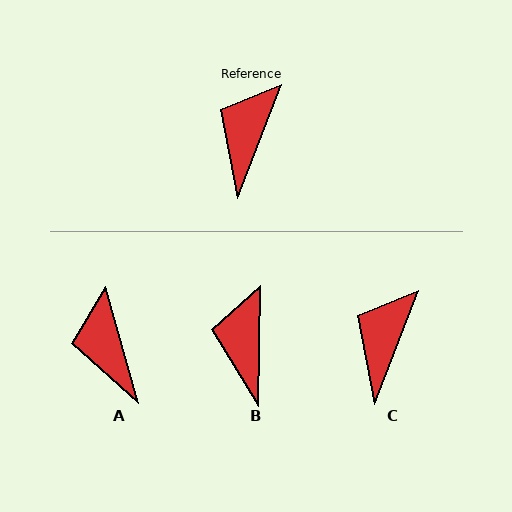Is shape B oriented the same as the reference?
No, it is off by about 21 degrees.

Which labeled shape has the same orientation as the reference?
C.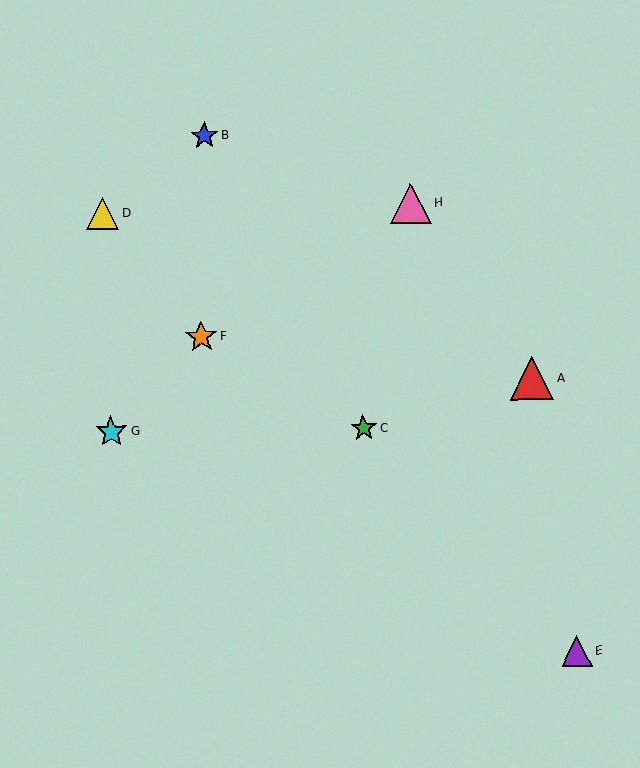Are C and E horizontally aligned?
No, C is at y≈428 and E is at y≈651.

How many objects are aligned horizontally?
2 objects (C, G) are aligned horizontally.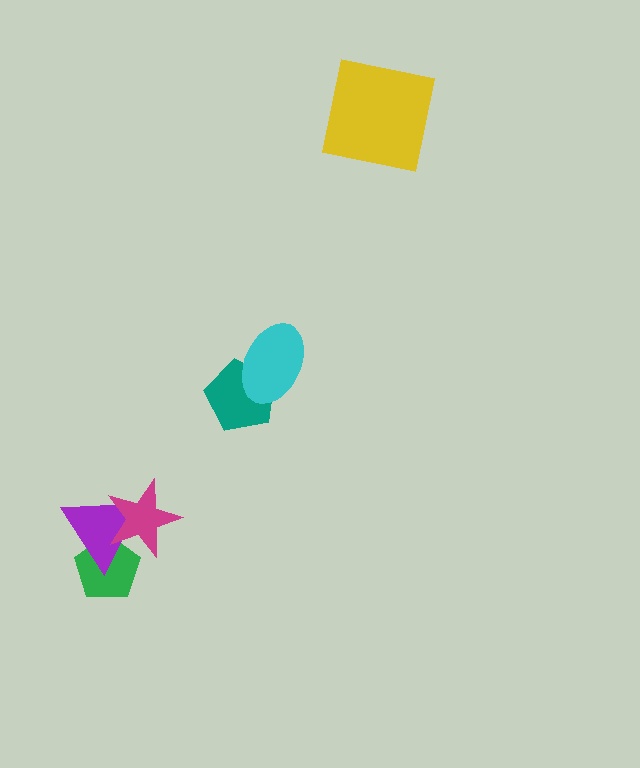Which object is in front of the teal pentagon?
The cyan ellipse is in front of the teal pentagon.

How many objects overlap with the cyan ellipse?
1 object overlaps with the cyan ellipse.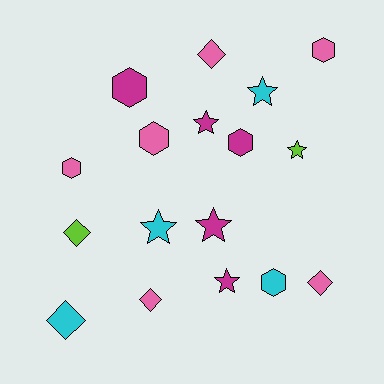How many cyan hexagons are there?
There is 1 cyan hexagon.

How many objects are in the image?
There are 17 objects.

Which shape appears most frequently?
Star, with 6 objects.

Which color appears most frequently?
Pink, with 6 objects.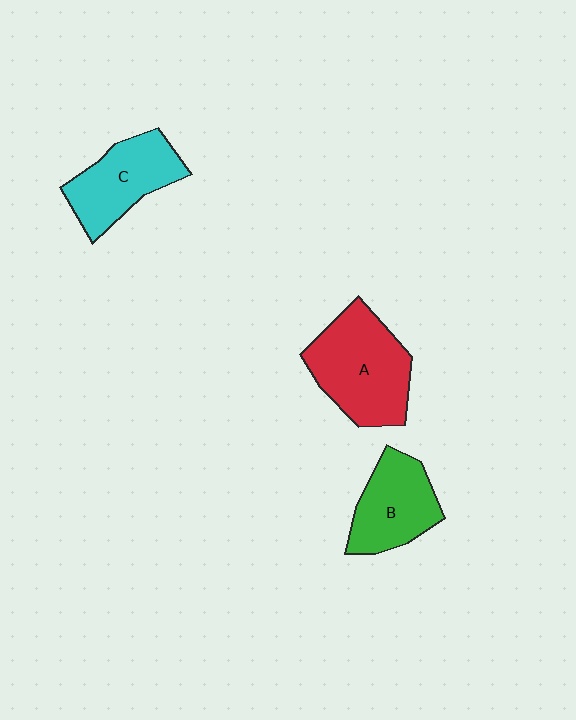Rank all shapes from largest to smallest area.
From largest to smallest: A (red), C (cyan), B (green).